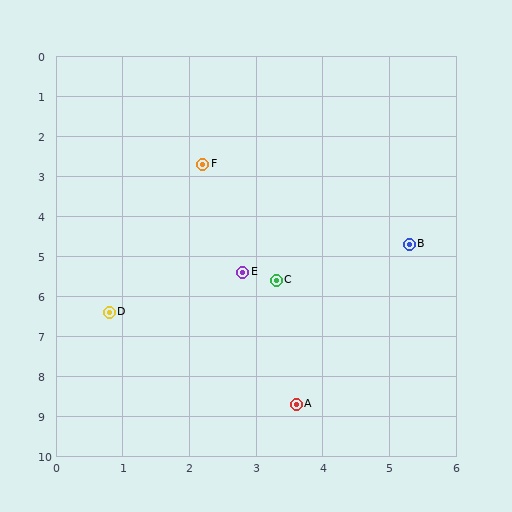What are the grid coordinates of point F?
Point F is at approximately (2.2, 2.7).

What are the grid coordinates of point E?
Point E is at approximately (2.8, 5.4).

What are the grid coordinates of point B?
Point B is at approximately (5.3, 4.7).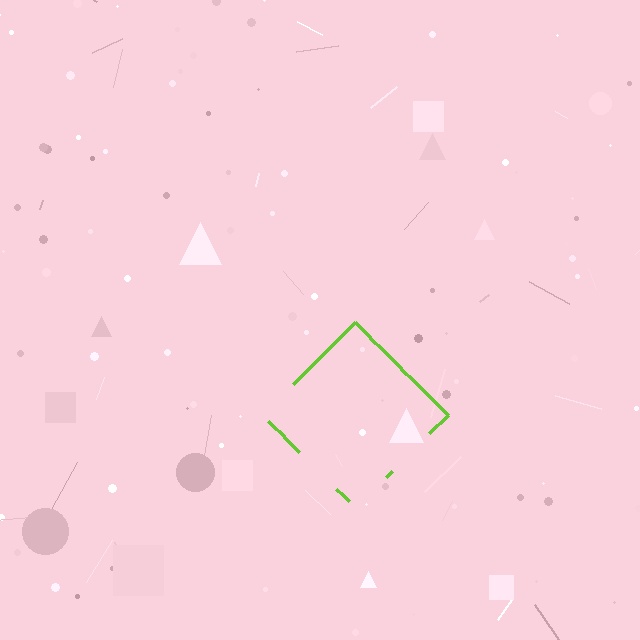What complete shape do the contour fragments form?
The contour fragments form a diamond.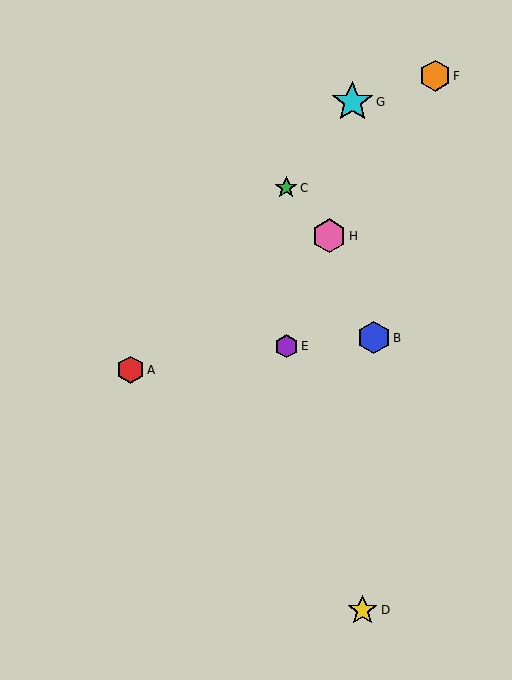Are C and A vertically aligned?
No, C is at x≈286 and A is at x≈130.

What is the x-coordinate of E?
Object E is at x≈286.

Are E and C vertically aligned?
Yes, both are at x≈286.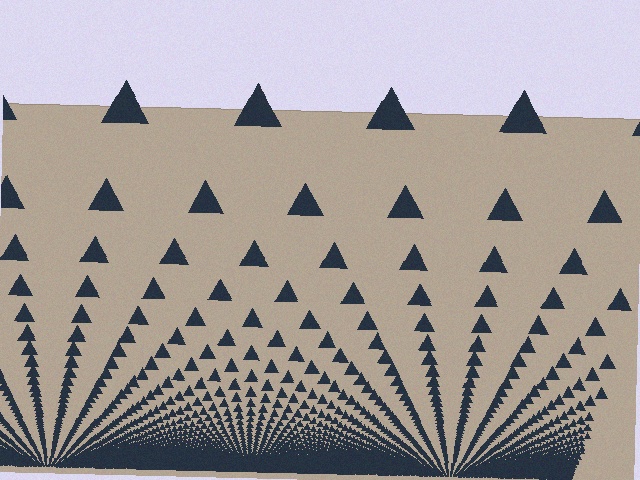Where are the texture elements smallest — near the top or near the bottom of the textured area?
Near the bottom.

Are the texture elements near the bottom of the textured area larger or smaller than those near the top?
Smaller. The gradient is inverted — elements near the bottom are smaller and denser.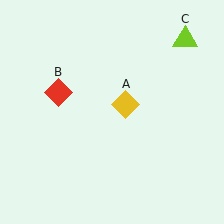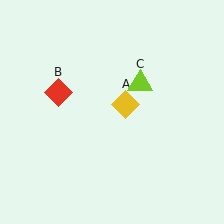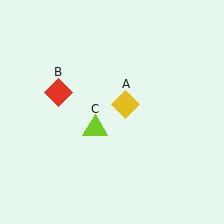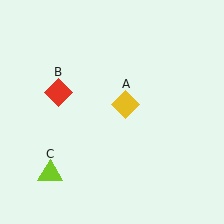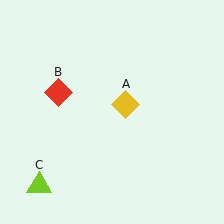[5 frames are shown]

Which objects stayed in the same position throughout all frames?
Yellow diamond (object A) and red diamond (object B) remained stationary.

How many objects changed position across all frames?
1 object changed position: lime triangle (object C).